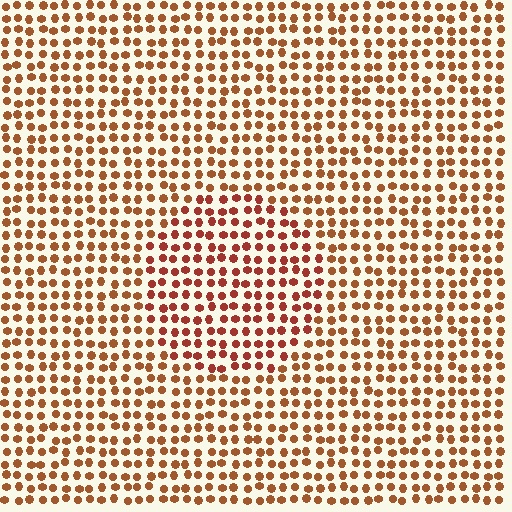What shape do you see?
I see a circle.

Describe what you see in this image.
The image is filled with small brown elements in a uniform arrangement. A circle-shaped region is visible where the elements are tinted to a slightly different hue, forming a subtle color boundary.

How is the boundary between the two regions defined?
The boundary is defined purely by a slight shift in hue (about 19 degrees). Spacing, size, and orientation are identical on both sides.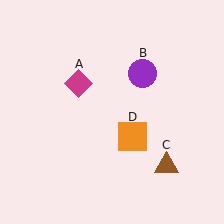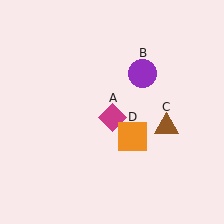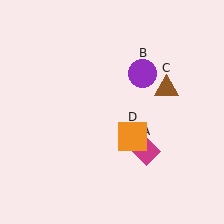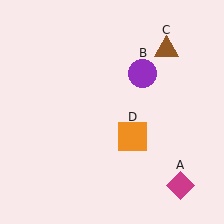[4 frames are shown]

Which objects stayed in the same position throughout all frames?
Purple circle (object B) and orange square (object D) remained stationary.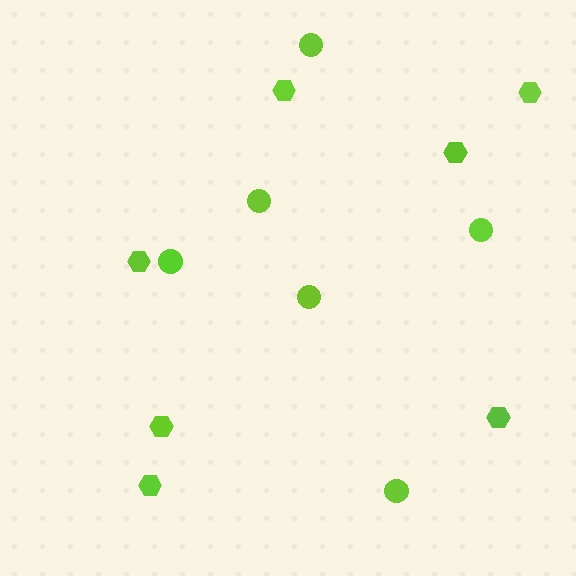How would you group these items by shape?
There are 2 groups: one group of circles (6) and one group of hexagons (7).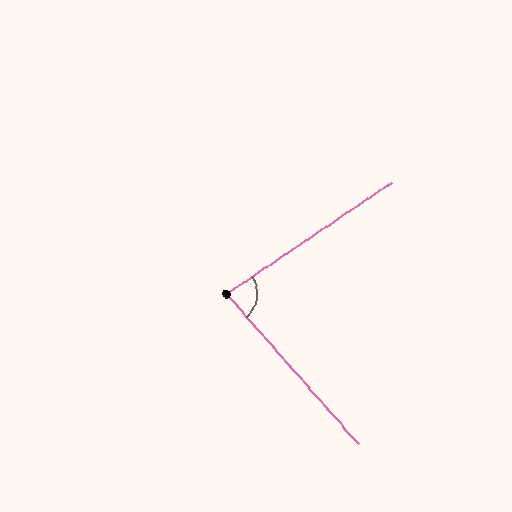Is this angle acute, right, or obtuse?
It is acute.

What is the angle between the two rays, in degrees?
Approximately 82 degrees.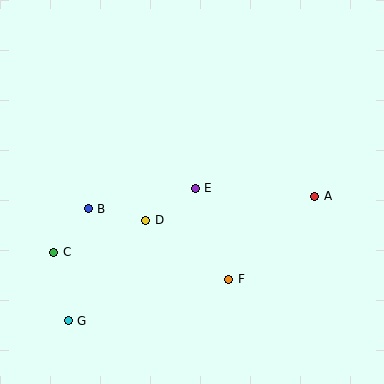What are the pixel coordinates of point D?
Point D is at (146, 221).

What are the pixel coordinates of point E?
Point E is at (195, 188).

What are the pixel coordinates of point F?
Point F is at (229, 279).